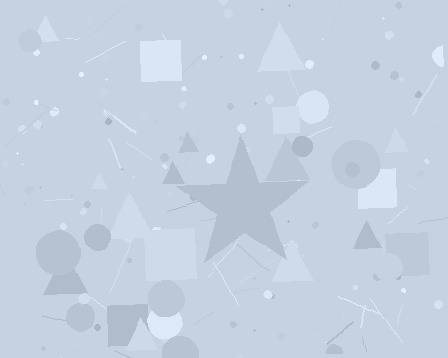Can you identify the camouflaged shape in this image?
The camouflaged shape is a star.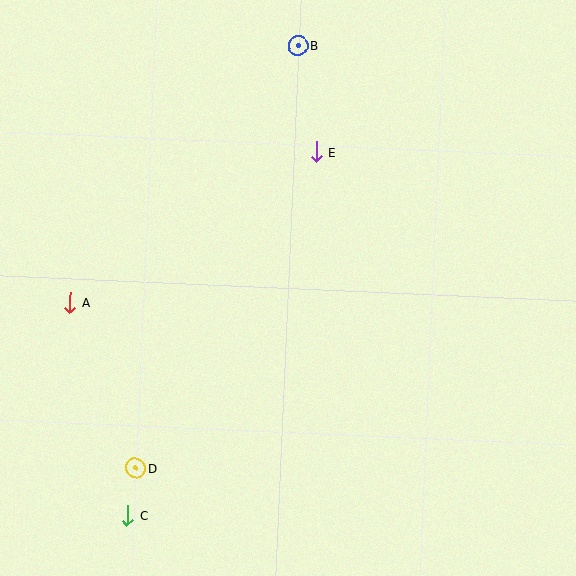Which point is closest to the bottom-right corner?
Point C is closest to the bottom-right corner.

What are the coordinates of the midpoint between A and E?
The midpoint between A and E is at (193, 227).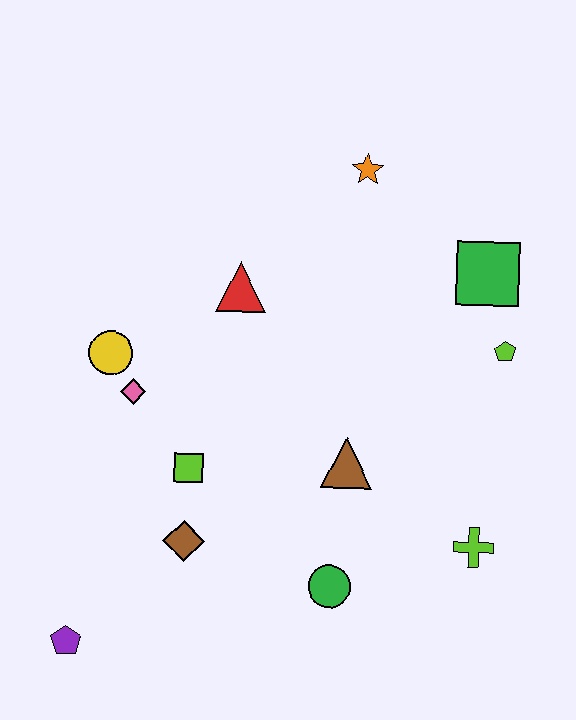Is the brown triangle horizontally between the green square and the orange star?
No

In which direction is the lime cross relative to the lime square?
The lime cross is to the right of the lime square.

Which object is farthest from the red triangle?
The purple pentagon is farthest from the red triangle.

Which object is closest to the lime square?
The brown diamond is closest to the lime square.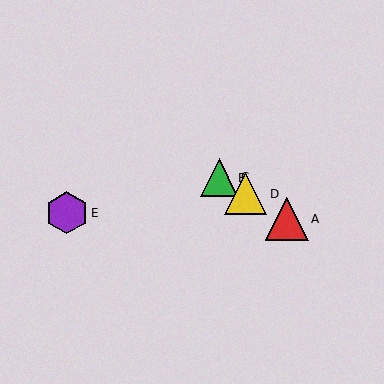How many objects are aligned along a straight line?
4 objects (A, B, C, D) are aligned along a straight line.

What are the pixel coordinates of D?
Object D is at (246, 194).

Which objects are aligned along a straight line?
Objects A, B, C, D are aligned along a straight line.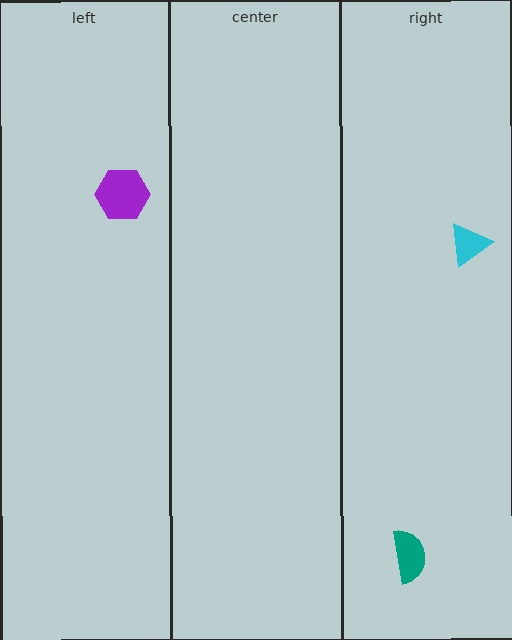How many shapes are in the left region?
1.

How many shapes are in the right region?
2.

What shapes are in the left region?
The purple hexagon.